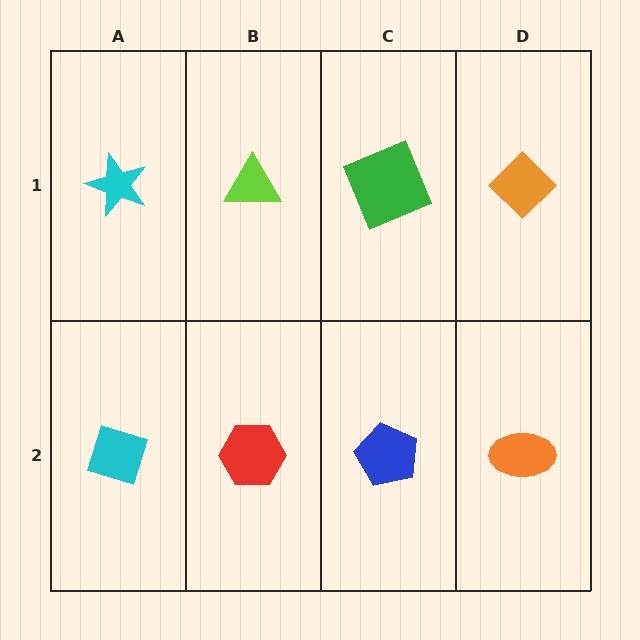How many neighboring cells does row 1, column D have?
2.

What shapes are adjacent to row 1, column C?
A blue pentagon (row 2, column C), a lime triangle (row 1, column B), an orange diamond (row 1, column D).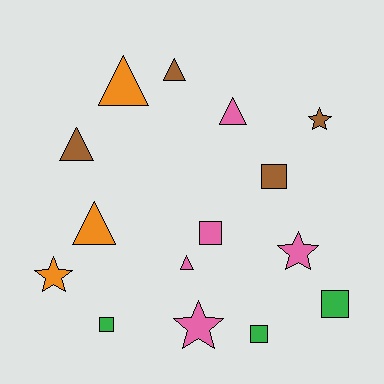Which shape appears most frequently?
Triangle, with 6 objects.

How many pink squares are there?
There is 1 pink square.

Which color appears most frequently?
Pink, with 5 objects.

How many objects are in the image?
There are 15 objects.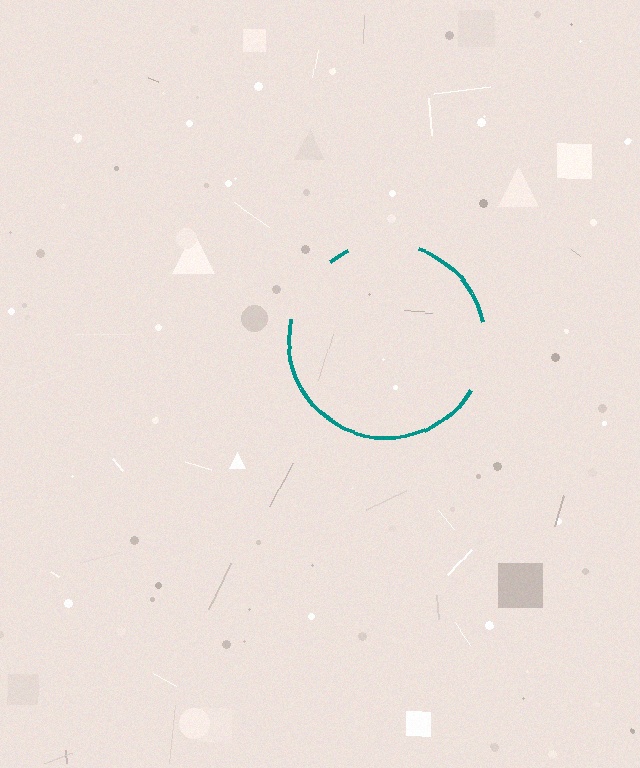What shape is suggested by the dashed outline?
The dashed outline suggests a circle.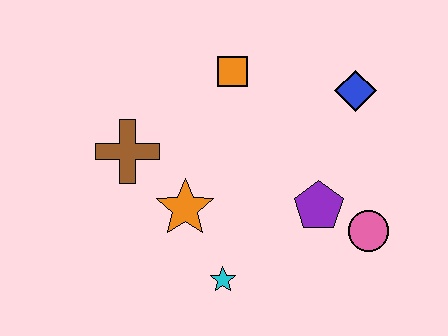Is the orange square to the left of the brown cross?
No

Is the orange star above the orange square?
No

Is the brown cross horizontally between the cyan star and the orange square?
No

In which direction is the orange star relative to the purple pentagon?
The orange star is to the left of the purple pentagon.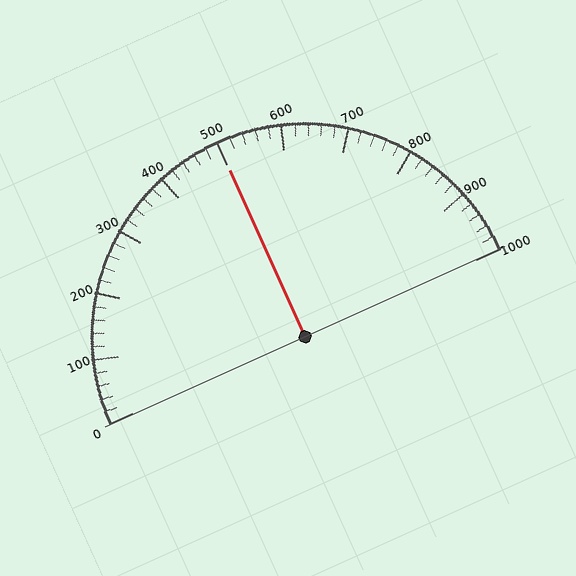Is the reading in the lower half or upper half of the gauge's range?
The reading is in the upper half of the range (0 to 1000).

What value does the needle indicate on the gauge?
The needle indicates approximately 500.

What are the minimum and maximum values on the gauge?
The gauge ranges from 0 to 1000.